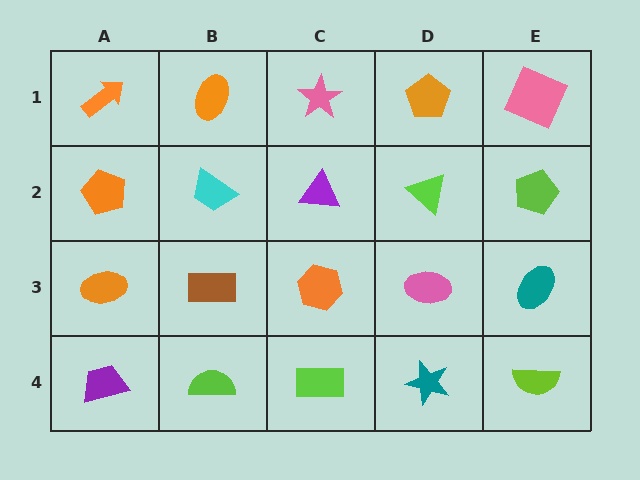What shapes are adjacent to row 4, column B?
A brown rectangle (row 3, column B), a purple trapezoid (row 4, column A), a lime rectangle (row 4, column C).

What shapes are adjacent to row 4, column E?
A teal ellipse (row 3, column E), a teal star (row 4, column D).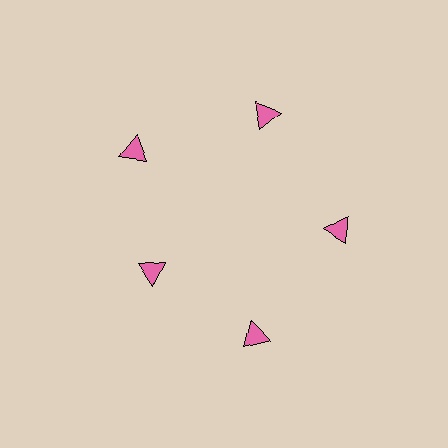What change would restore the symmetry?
The symmetry would be restored by moving it outward, back onto the ring so that all 5 triangles sit at equal angles and equal distance from the center.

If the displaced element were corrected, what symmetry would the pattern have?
It would have 5-fold rotational symmetry — the pattern would map onto itself every 72 degrees.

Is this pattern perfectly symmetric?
No. The 5 pink triangles are arranged in a ring, but one element near the 8 o'clock position is pulled inward toward the center, breaking the 5-fold rotational symmetry.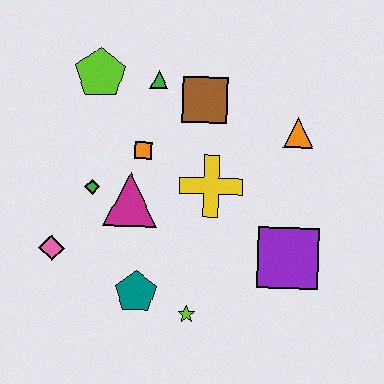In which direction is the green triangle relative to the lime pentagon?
The green triangle is to the right of the lime pentagon.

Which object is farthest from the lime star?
The lime pentagon is farthest from the lime star.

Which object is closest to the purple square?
The yellow cross is closest to the purple square.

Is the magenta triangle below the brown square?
Yes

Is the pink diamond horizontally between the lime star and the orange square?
No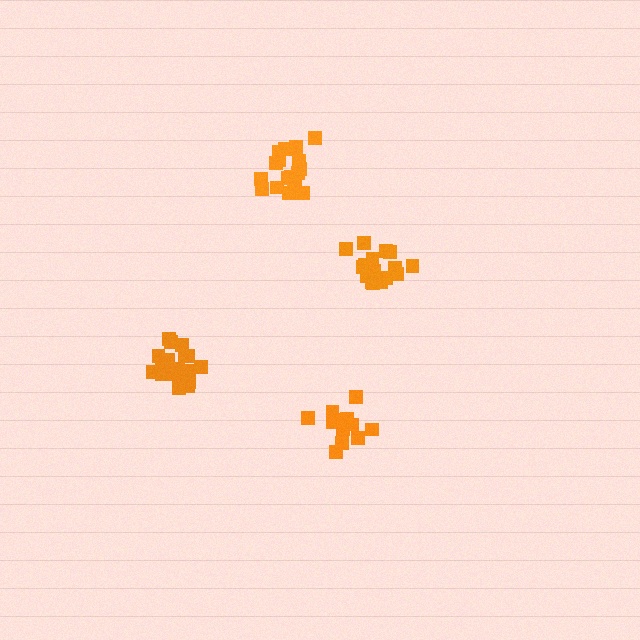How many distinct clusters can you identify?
There are 4 distinct clusters.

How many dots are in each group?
Group 1: 18 dots, Group 2: 19 dots, Group 3: 13 dots, Group 4: 17 dots (67 total).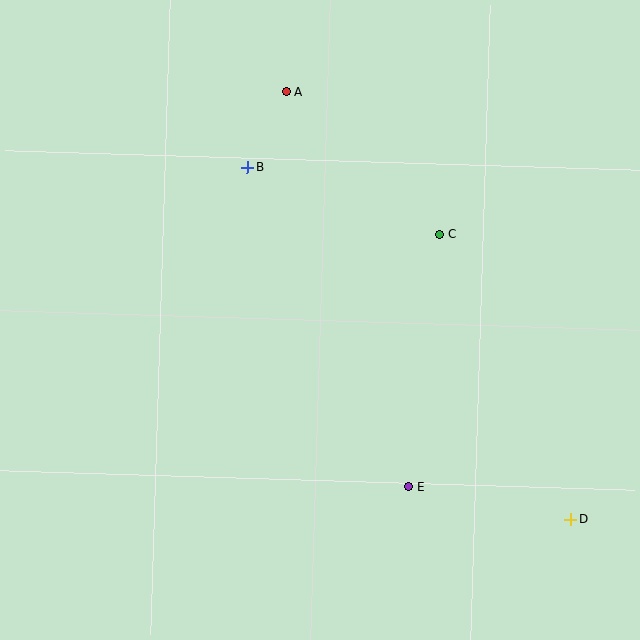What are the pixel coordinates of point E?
Point E is at (408, 487).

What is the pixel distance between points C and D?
The distance between C and D is 314 pixels.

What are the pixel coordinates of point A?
Point A is at (286, 92).